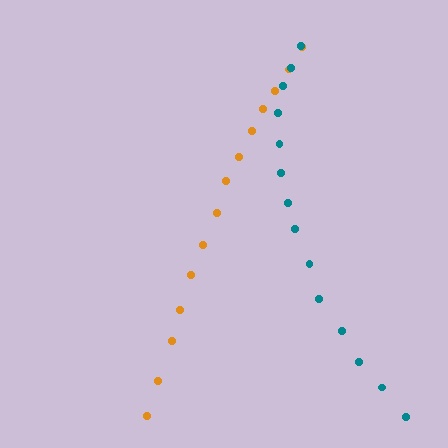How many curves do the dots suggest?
There are 2 distinct paths.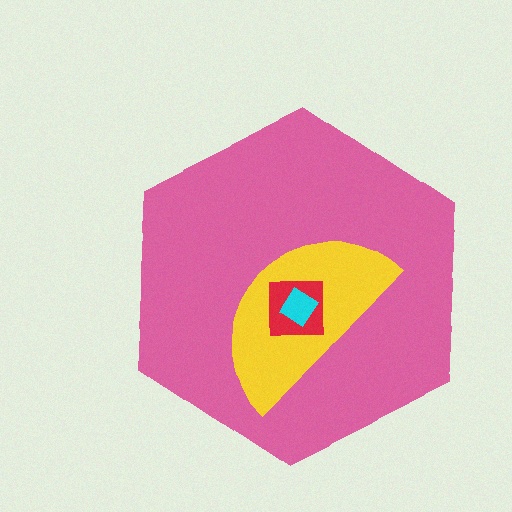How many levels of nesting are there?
4.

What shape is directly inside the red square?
The cyan diamond.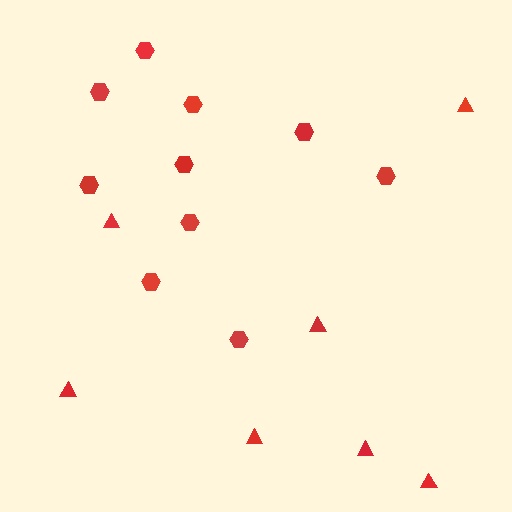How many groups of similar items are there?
There are 2 groups: one group of hexagons (10) and one group of triangles (7).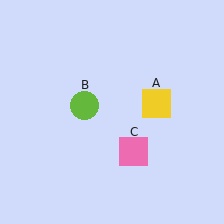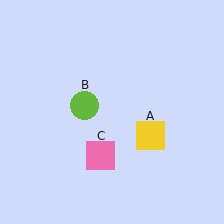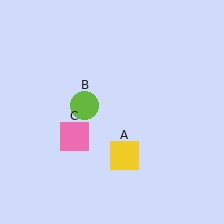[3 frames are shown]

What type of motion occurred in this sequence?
The yellow square (object A), pink square (object C) rotated clockwise around the center of the scene.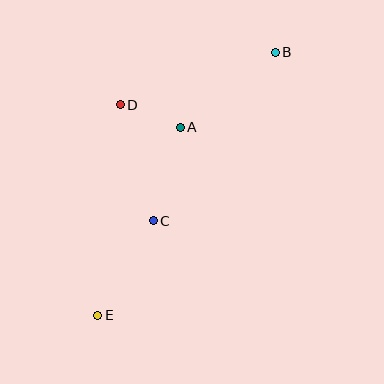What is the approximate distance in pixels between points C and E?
The distance between C and E is approximately 110 pixels.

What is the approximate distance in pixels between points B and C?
The distance between B and C is approximately 208 pixels.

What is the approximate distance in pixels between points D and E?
The distance between D and E is approximately 212 pixels.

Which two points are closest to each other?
Points A and D are closest to each other.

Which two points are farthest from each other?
Points B and E are farthest from each other.